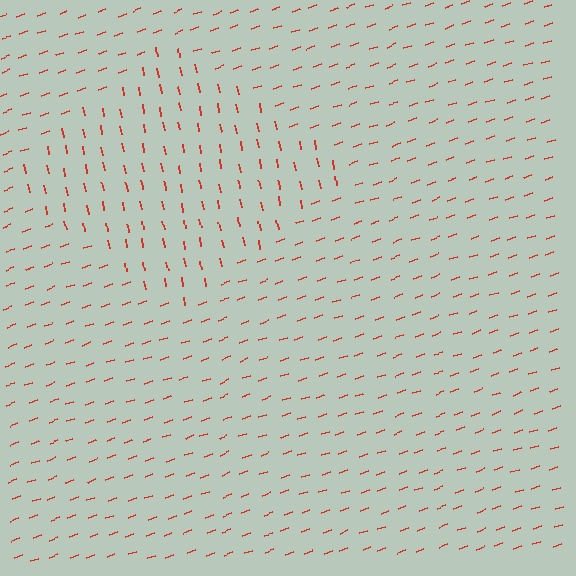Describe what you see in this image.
The image is filled with small red line segments. A diamond region in the image has lines oriented differently from the surrounding lines, creating a visible texture boundary.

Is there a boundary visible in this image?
Yes, there is a texture boundary formed by a change in line orientation.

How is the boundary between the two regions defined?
The boundary is defined purely by a change in line orientation (approximately 81 degrees difference). All lines are the same color and thickness.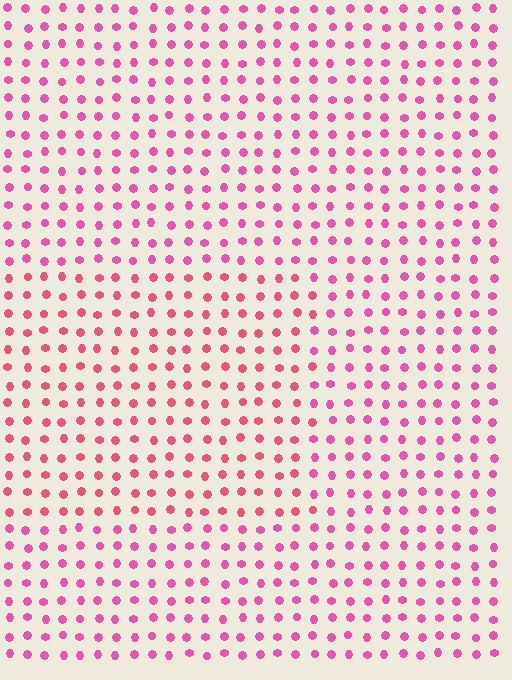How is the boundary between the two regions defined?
The boundary is defined purely by a slight shift in hue (about 22 degrees). Spacing, size, and orientation are identical on both sides.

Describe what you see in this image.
The image is filled with small pink elements in a uniform arrangement. A rectangle-shaped region is visible where the elements are tinted to a slightly different hue, forming a subtle color boundary.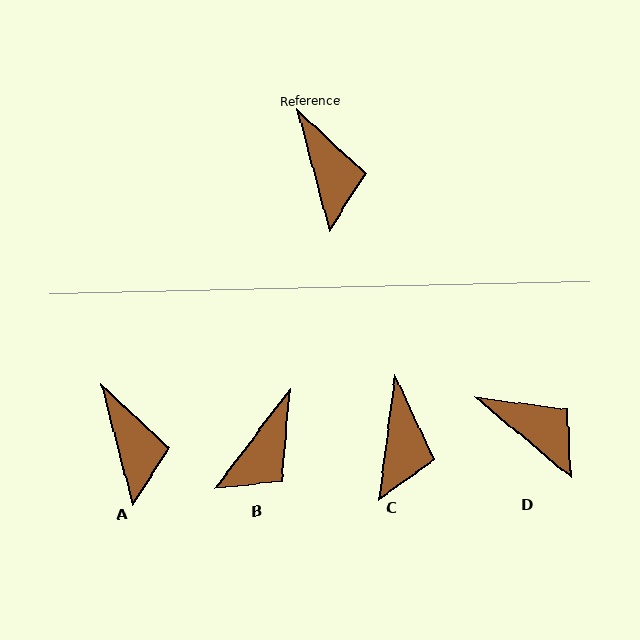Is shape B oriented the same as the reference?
No, it is off by about 52 degrees.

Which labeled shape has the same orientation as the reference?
A.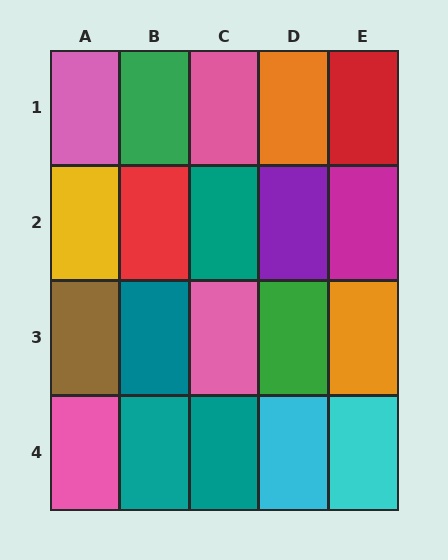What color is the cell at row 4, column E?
Cyan.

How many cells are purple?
1 cell is purple.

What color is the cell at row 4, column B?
Teal.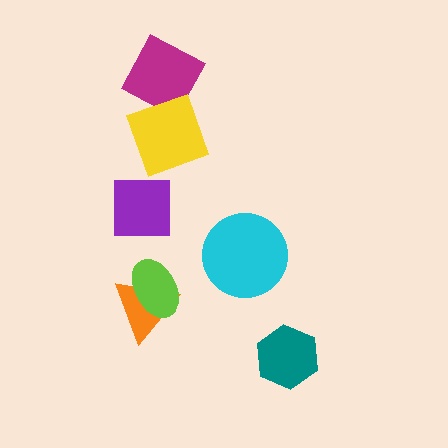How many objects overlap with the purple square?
0 objects overlap with the purple square.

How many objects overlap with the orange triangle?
1 object overlaps with the orange triangle.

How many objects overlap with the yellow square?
0 objects overlap with the yellow square.